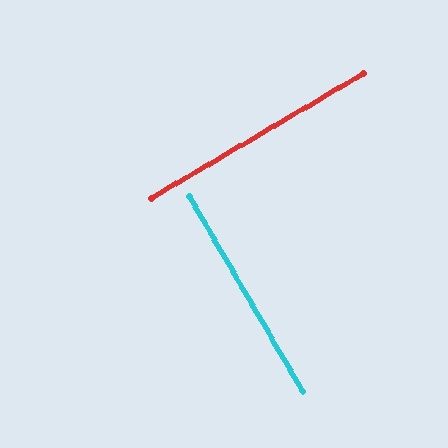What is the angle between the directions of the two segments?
Approximately 89 degrees.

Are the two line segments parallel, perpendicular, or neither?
Perpendicular — they meet at approximately 89°.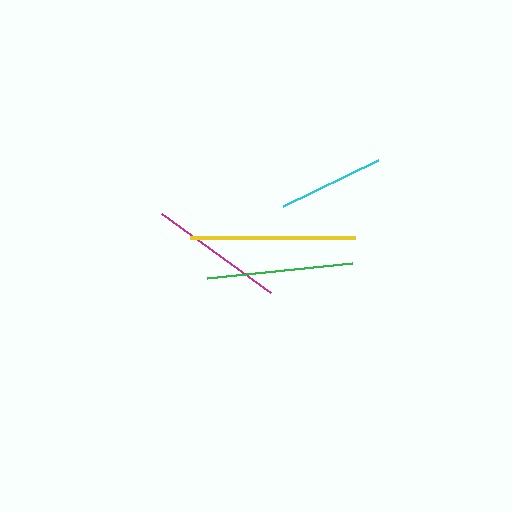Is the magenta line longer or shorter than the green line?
The green line is longer than the magenta line.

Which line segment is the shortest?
The cyan line is the shortest at approximately 105 pixels.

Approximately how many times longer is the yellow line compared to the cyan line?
The yellow line is approximately 1.6 times the length of the cyan line.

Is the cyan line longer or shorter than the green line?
The green line is longer than the cyan line.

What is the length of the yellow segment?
The yellow segment is approximately 165 pixels long.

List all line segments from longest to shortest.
From longest to shortest: yellow, green, magenta, cyan.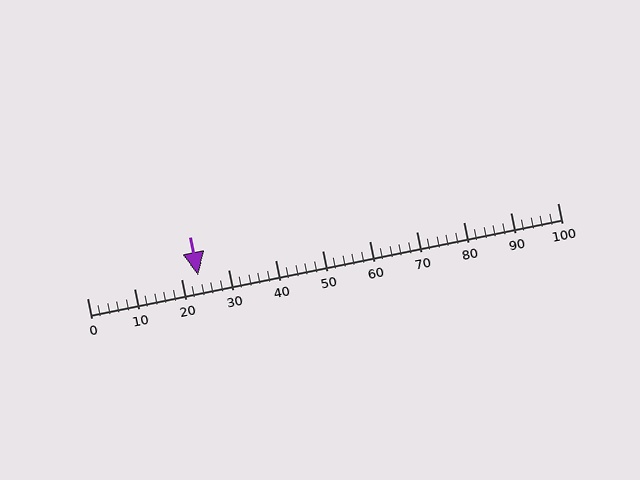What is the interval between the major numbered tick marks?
The major tick marks are spaced 10 units apart.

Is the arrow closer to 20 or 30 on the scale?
The arrow is closer to 20.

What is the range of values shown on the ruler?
The ruler shows values from 0 to 100.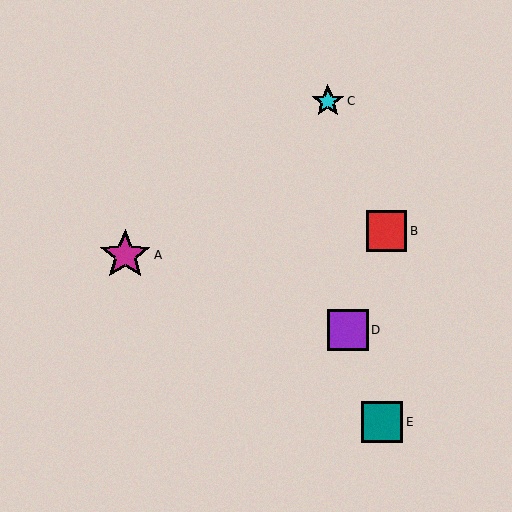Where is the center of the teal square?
The center of the teal square is at (382, 422).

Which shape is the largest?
The magenta star (labeled A) is the largest.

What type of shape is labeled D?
Shape D is a purple square.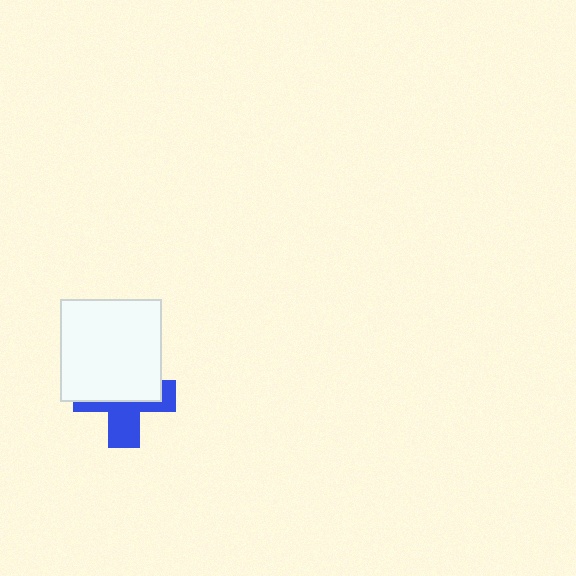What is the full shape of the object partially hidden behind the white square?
The partially hidden object is a blue cross.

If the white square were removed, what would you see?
You would see the complete blue cross.